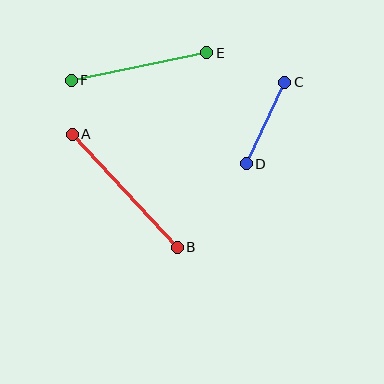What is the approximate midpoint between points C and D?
The midpoint is at approximately (265, 123) pixels.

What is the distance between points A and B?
The distance is approximately 154 pixels.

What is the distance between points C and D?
The distance is approximately 90 pixels.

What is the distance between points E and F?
The distance is approximately 138 pixels.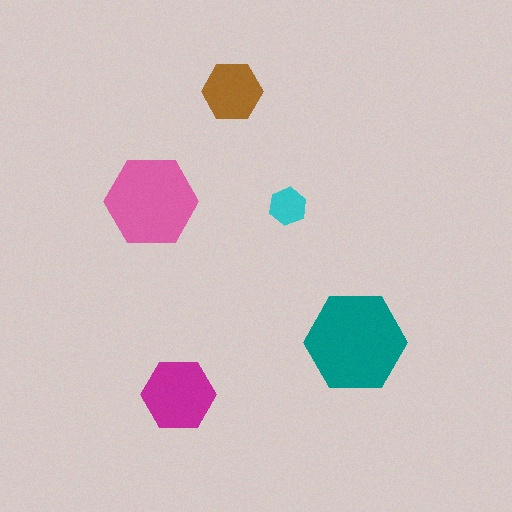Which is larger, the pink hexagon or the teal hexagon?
The teal one.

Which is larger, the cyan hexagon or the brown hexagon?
The brown one.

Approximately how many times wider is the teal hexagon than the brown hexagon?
About 1.5 times wider.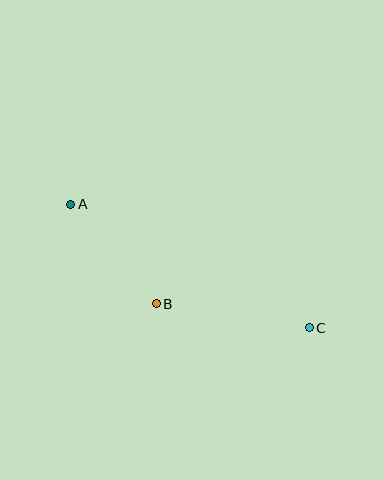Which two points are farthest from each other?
Points A and C are farthest from each other.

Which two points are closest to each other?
Points A and B are closest to each other.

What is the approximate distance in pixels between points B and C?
The distance between B and C is approximately 155 pixels.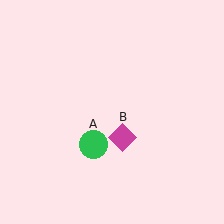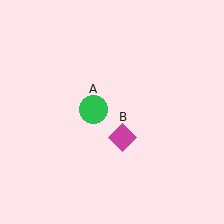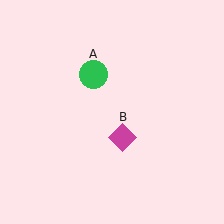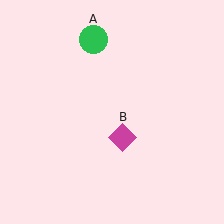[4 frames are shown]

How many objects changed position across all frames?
1 object changed position: green circle (object A).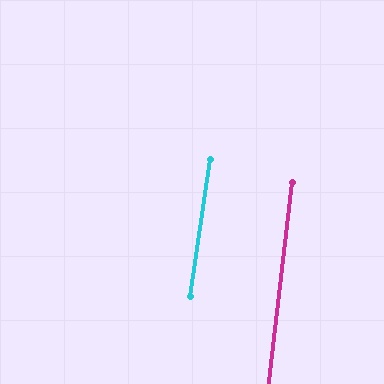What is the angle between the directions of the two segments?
Approximately 2 degrees.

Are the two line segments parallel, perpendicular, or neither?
Parallel — their directions differ by only 1.9°.